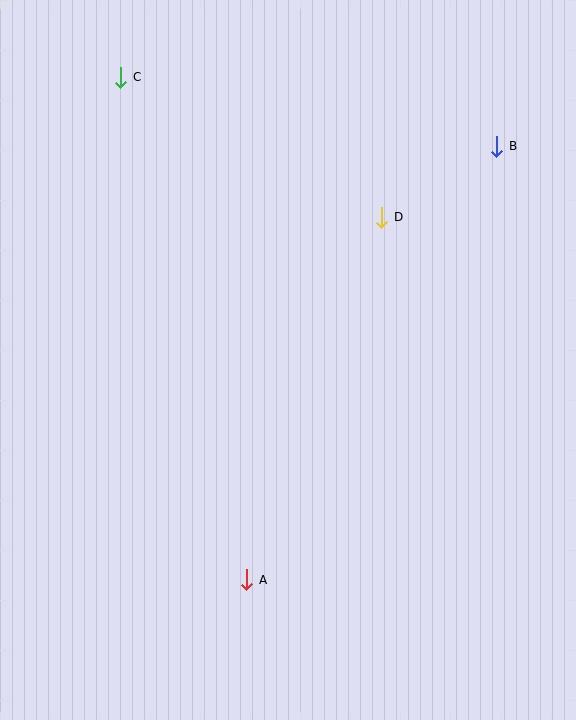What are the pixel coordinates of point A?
Point A is at (247, 580).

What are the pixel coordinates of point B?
Point B is at (497, 146).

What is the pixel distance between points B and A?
The distance between B and A is 500 pixels.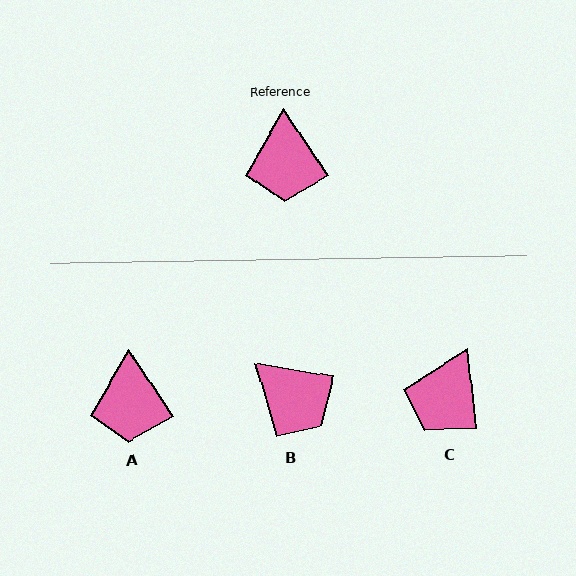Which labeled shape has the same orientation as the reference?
A.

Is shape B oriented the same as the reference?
No, it is off by about 46 degrees.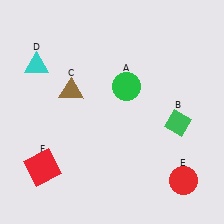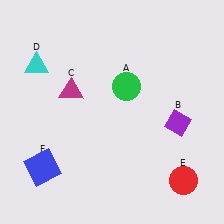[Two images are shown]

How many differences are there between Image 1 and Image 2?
There are 3 differences between the two images.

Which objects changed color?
B changed from green to purple. C changed from brown to magenta. F changed from red to blue.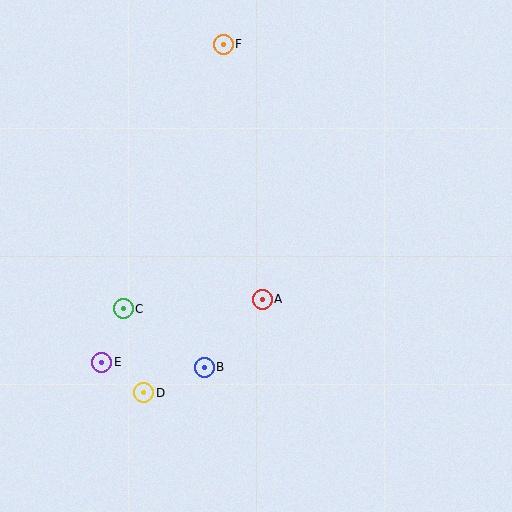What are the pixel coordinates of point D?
Point D is at (144, 393).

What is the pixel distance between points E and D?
The distance between E and D is 52 pixels.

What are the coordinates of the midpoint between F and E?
The midpoint between F and E is at (163, 203).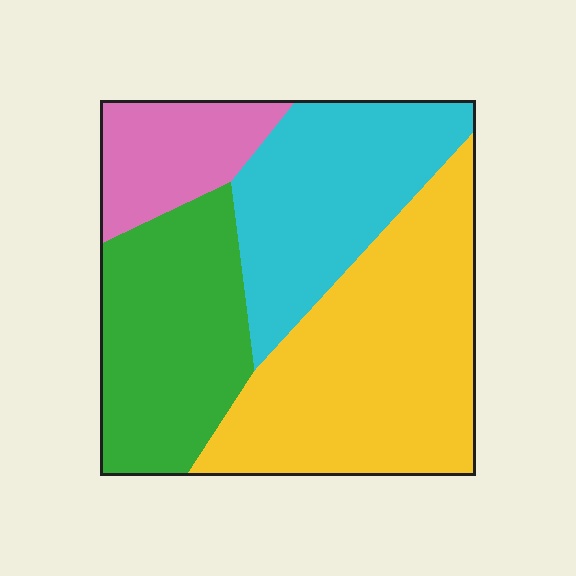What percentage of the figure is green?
Green covers about 25% of the figure.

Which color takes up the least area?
Pink, at roughly 10%.